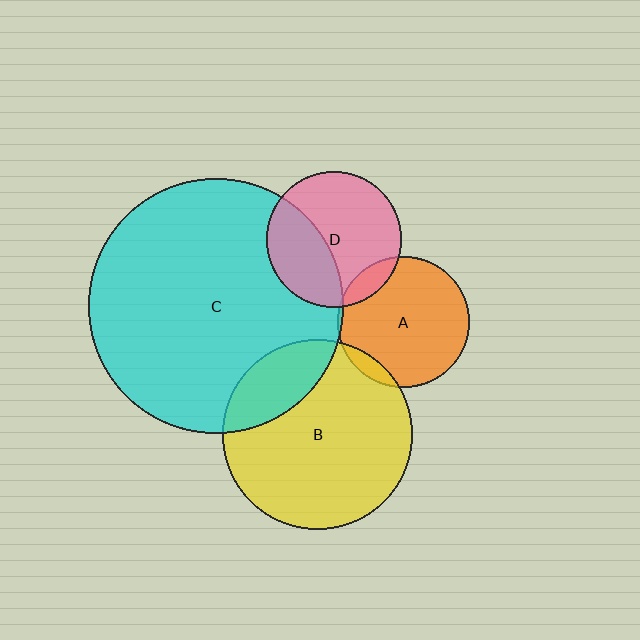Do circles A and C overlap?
Yes.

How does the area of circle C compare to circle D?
Approximately 3.6 times.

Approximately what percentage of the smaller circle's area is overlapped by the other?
Approximately 5%.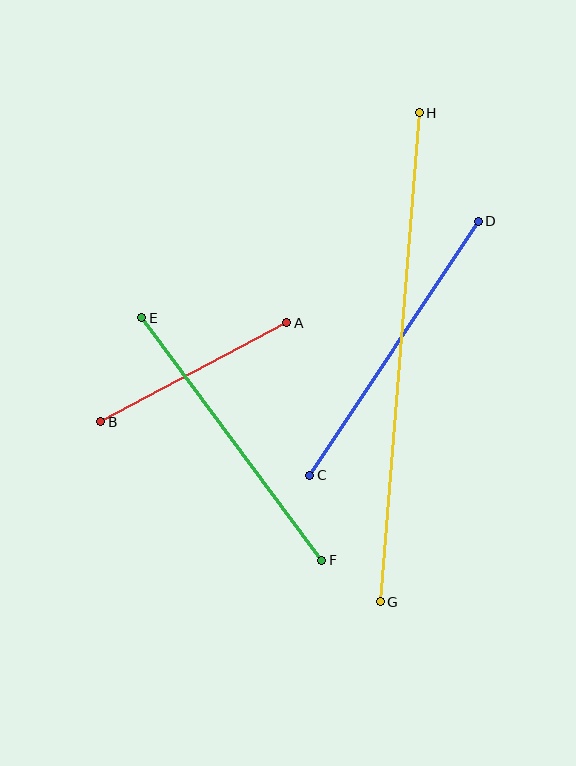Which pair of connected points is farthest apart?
Points G and H are farthest apart.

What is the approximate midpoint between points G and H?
The midpoint is at approximately (400, 357) pixels.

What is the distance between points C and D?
The distance is approximately 305 pixels.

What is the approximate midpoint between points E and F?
The midpoint is at approximately (232, 439) pixels.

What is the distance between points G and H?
The distance is approximately 490 pixels.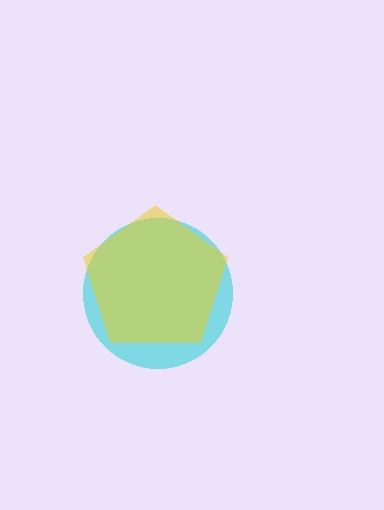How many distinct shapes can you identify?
There are 2 distinct shapes: a cyan circle, a yellow pentagon.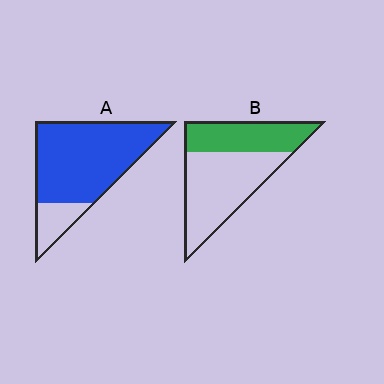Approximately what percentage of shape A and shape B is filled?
A is approximately 80% and B is approximately 40%.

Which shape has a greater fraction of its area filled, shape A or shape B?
Shape A.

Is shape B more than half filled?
No.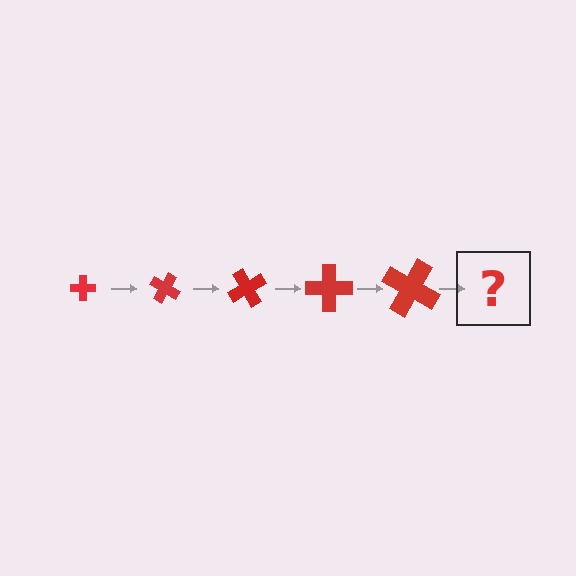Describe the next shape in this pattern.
It should be a cross, larger than the previous one and rotated 150 degrees from the start.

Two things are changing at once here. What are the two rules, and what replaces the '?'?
The two rules are that the cross grows larger each step and it rotates 30 degrees each step. The '?' should be a cross, larger than the previous one and rotated 150 degrees from the start.